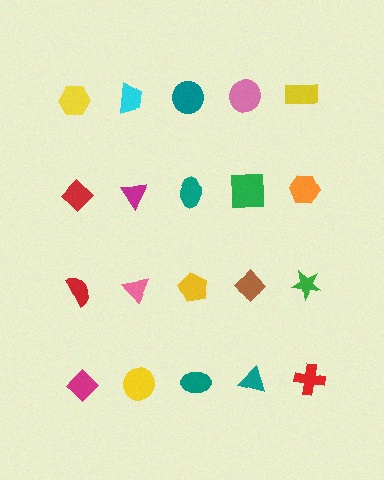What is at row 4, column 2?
A yellow circle.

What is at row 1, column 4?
A pink circle.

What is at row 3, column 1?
A red semicircle.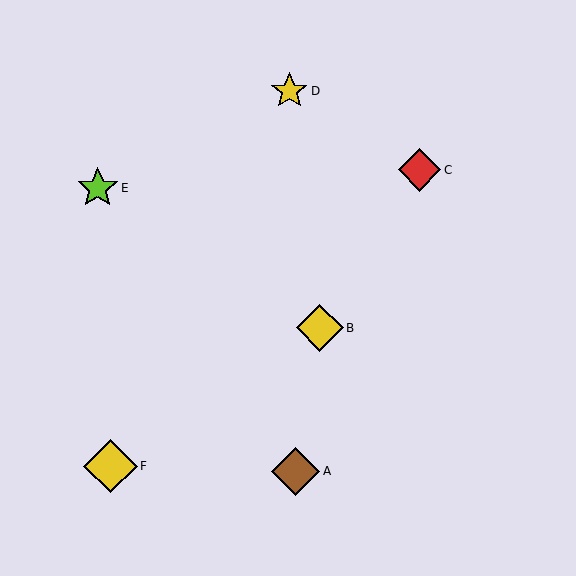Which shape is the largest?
The yellow diamond (labeled F) is the largest.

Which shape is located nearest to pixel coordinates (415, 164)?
The red diamond (labeled C) at (419, 170) is nearest to that location.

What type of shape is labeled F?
Shape F is a yellow diamond.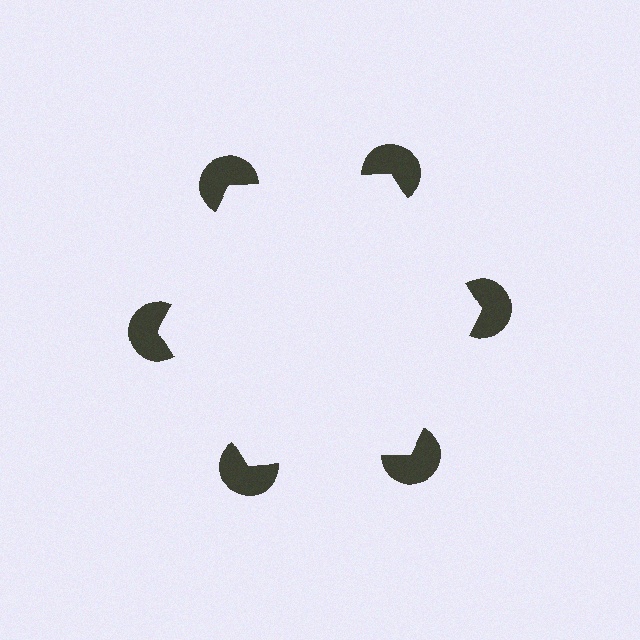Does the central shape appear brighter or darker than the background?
It typically appears slightly brighter than the background, even though no actual brightness change is drawn.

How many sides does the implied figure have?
6 sides.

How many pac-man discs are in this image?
There are 6 — one at each vertex of the illusory hexagon.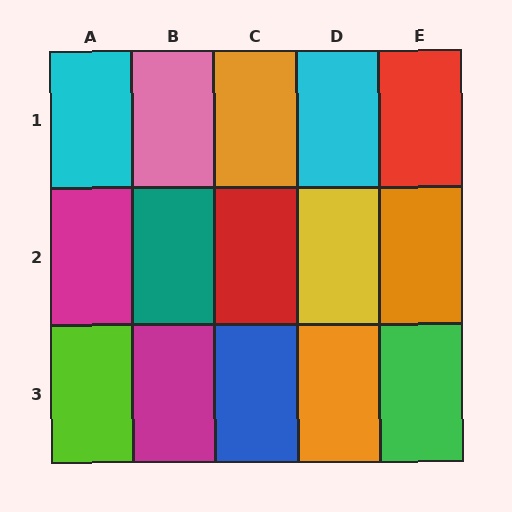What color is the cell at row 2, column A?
Magenta.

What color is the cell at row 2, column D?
Yellow.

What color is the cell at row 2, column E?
Orange.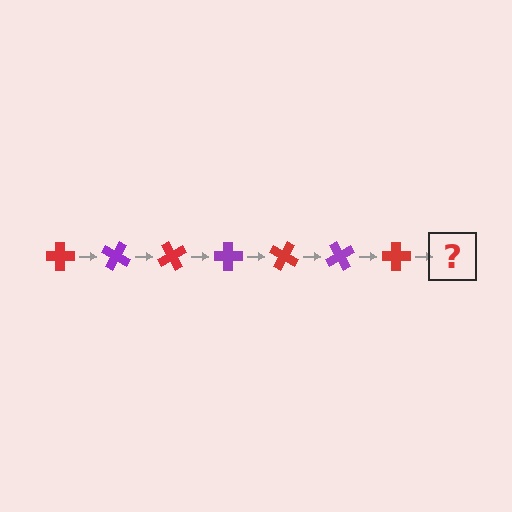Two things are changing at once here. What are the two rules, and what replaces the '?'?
The two rules are that it rotates 30 degrees each step and the color cycles through red and purple. The '?' should be a purple cross, rotated 210 degrees from the start.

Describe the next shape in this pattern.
It should be a purple cross, rotated 210 degrees from the start.